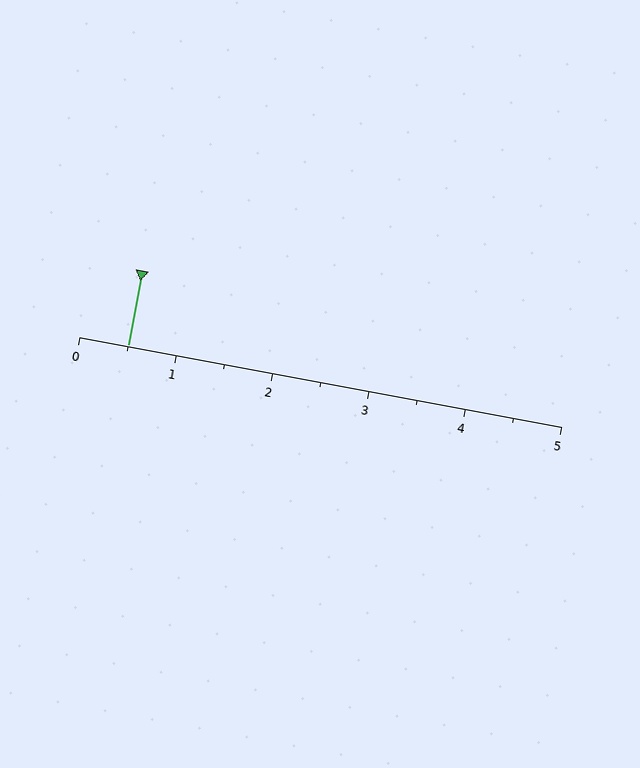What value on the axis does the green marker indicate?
The marker indicates approximately 0.5.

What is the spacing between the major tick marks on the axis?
The major ticks are spaced 1 apart.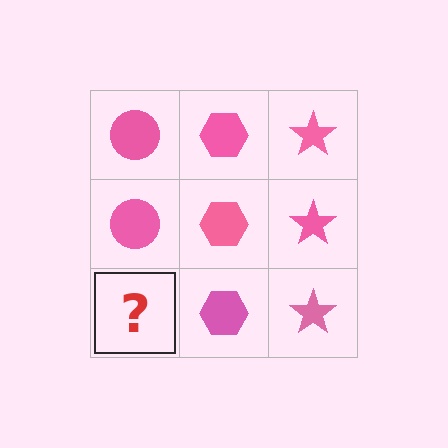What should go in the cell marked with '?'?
The missing cell should contain a pink circle.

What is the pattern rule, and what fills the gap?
The rule is that each column has a consistent shape. The gap should be filled with a pink circle.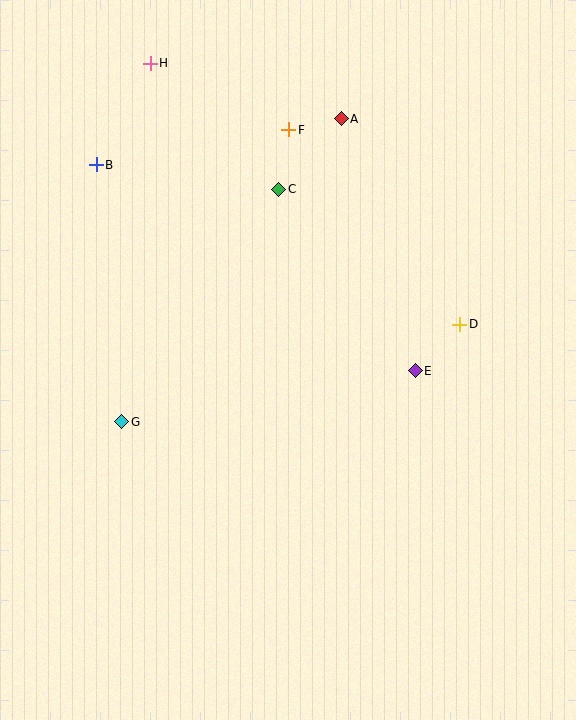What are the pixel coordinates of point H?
Point H is at (150, 63).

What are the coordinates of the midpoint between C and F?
The midpoint between C and F is at (284, 159).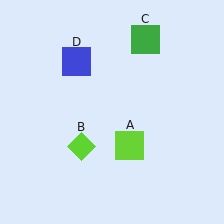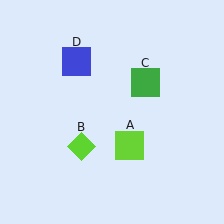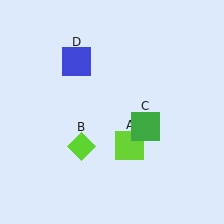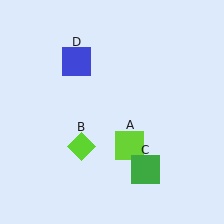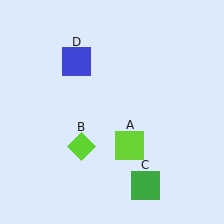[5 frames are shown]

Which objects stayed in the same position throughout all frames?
Lime square (object A) and lime diamond (object B) and blue square (object D) remained stationary.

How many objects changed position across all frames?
1 object changed position: green square (object C).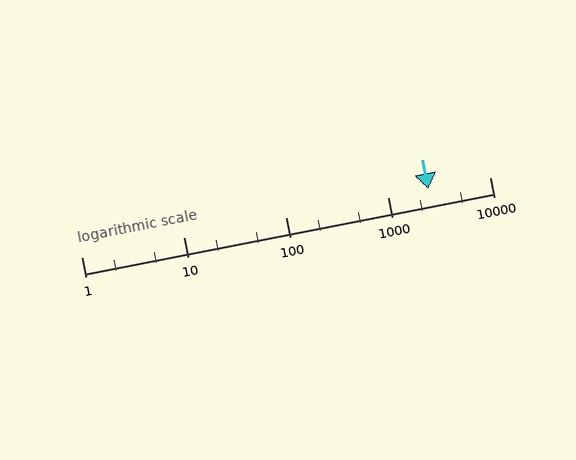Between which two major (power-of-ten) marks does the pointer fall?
The pointer is between 1000 and 10000.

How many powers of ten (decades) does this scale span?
The scale spans 4 decades, from 1 to 10000.